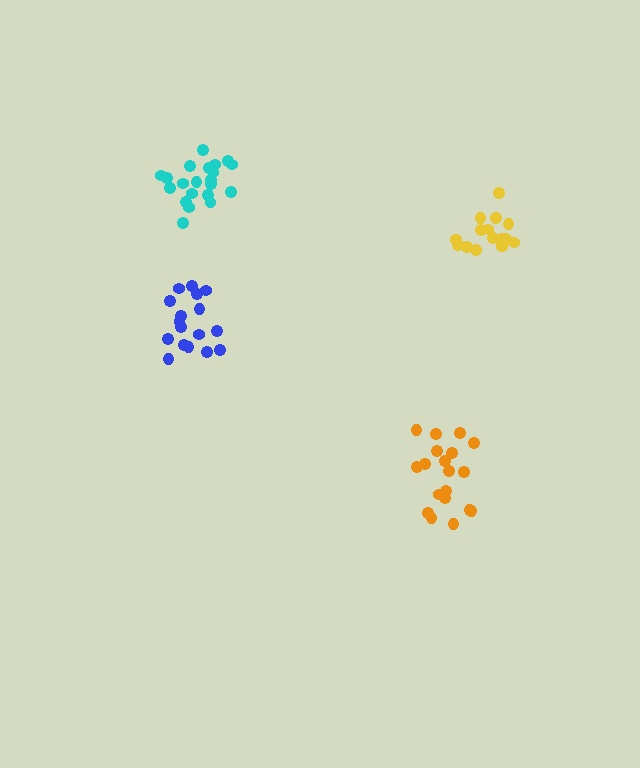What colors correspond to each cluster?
The clusters are colored: yellow, cyan, orange, blue.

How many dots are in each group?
Group 1: 15 dots, Group 2: 21 dots, Group 3: 19 dots, Group 4: 17 dots (72 total).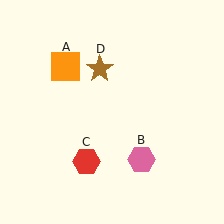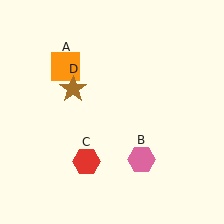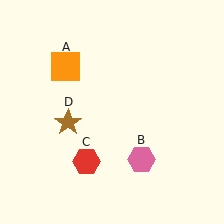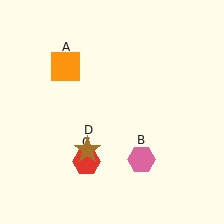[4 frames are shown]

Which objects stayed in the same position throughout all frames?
Orange square (object A) and pink hexagon (object B) and red hexagon (object C) remained stationary.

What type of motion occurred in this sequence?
The brown star (object D) rotated counterclockwise around the center of the scene.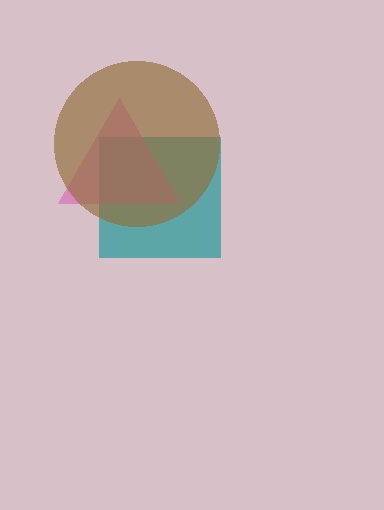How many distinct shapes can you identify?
There are 3 distinct shapes: a teal square, a pink triangle, a brown circle.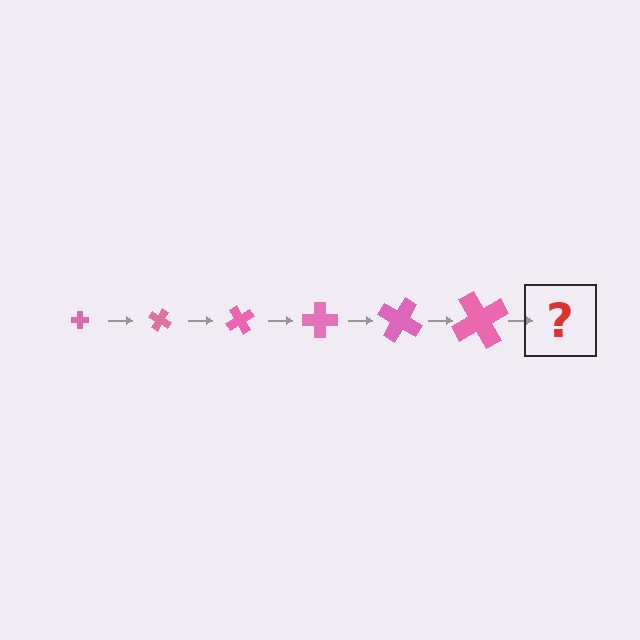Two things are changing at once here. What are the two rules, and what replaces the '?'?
The two rules are that the cross grows larger each step and it rotates 30 degrees each step. The '?' should be a cross, larger than the previous one and rotated 180 degrees from the start.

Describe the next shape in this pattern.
It should be a cross, larger than the previous one and rotated 180 degrees from the start.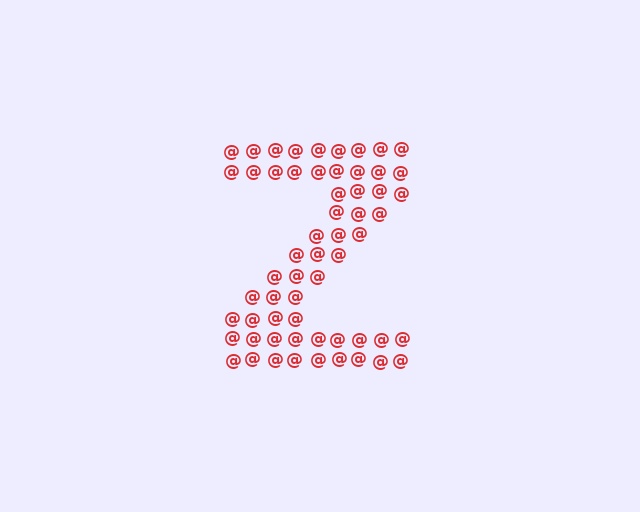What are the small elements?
The small elements are at signs.